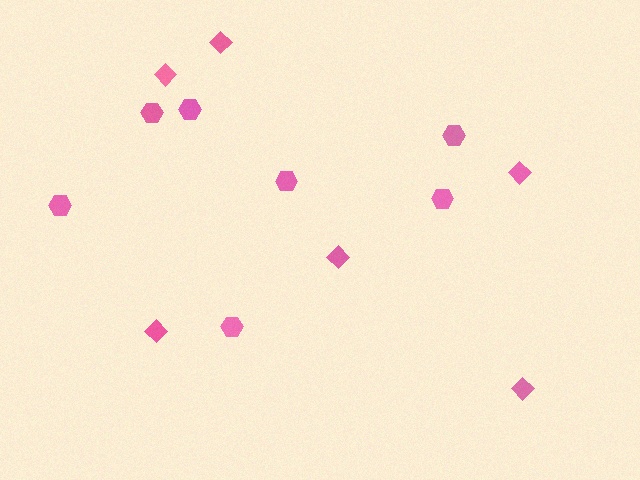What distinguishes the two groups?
There are 2 groups: one group of diamonds (6) and one group of hexagons (7).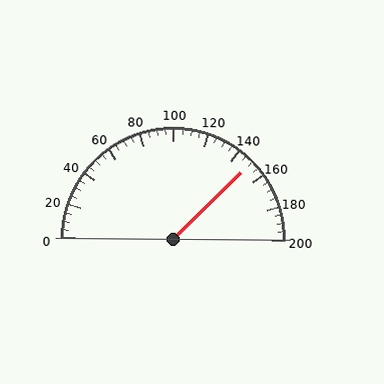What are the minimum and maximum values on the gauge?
The gauge ranges from 0 to 200.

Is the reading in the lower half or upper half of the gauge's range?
The reading is in the upper half of the range (0 to 200).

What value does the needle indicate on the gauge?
The needle indicates approximately 150.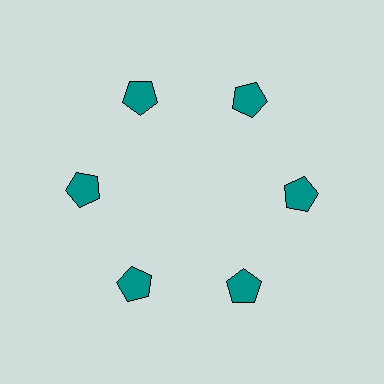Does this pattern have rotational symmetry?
Yes, this pattern has 6-fold rotational symmetry. It looks the same after rotating 60 degrees around the center.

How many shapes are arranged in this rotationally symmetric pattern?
There are 6 shapes, arranged in 6 groups of 1.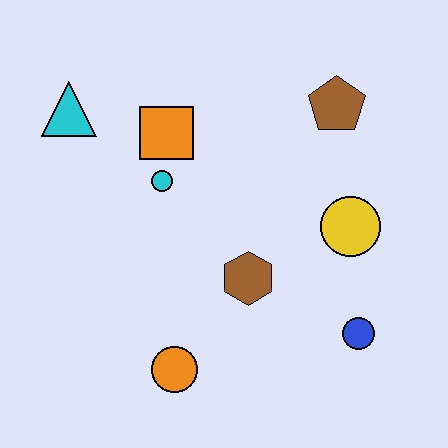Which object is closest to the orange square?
The cyan circle is closest to the orange square.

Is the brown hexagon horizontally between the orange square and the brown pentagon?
Yes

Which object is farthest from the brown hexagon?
The cyan triangle is farthest from the brown hexagon.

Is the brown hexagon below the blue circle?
No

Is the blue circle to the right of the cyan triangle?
Yes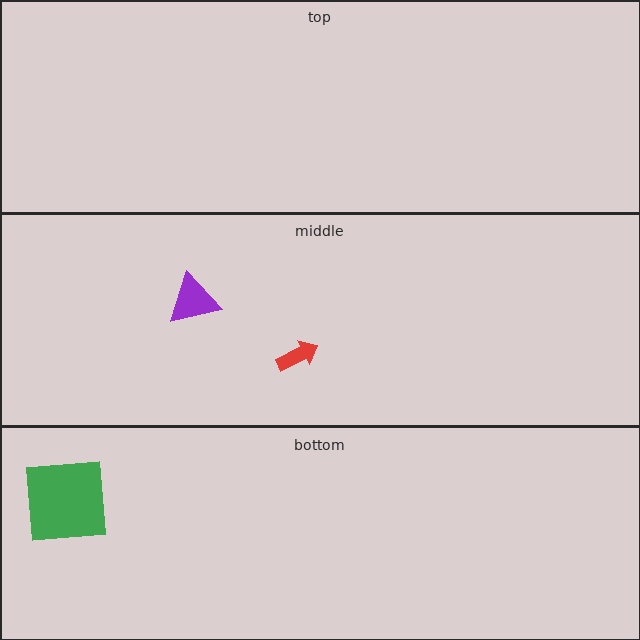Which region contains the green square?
The bottom region.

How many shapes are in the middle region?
2.